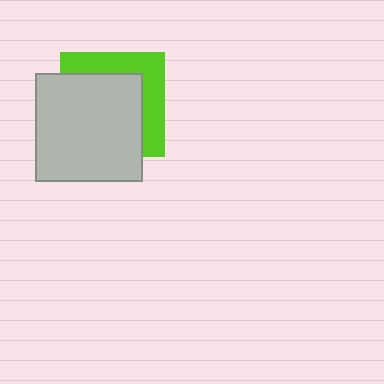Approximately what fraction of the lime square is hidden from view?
Roughly 63% of the lime square is hidden behind the light gray square.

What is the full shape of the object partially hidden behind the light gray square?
The partially hidden object is a lime square.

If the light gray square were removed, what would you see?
You would see the complete lime square.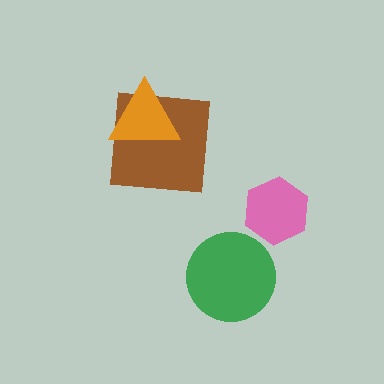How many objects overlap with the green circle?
0 objects overlap with the green circle.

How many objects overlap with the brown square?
1 object overlaps with the brown square.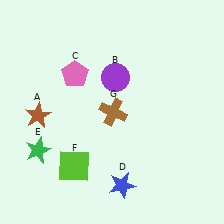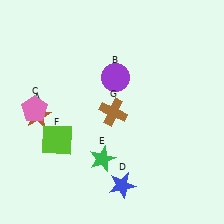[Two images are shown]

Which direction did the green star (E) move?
The green star (E) moved right.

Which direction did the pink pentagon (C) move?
The pink pentagon (C) moved left.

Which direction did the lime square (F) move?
The lime square (F) moved up.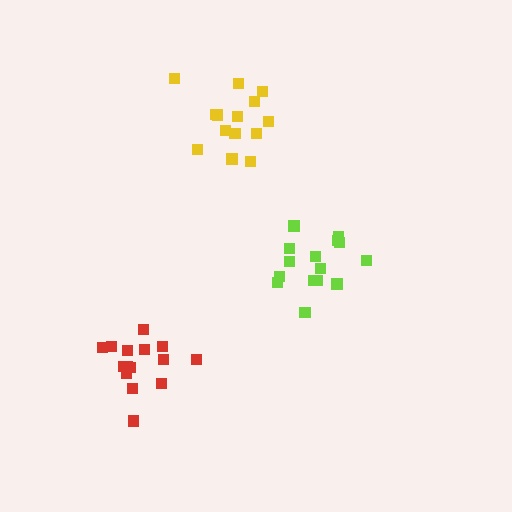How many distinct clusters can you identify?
There are 3 distinct clusters.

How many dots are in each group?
Group 1: 15 dots, Group 2: 16 dots, Group 3: 14 dots (45 total).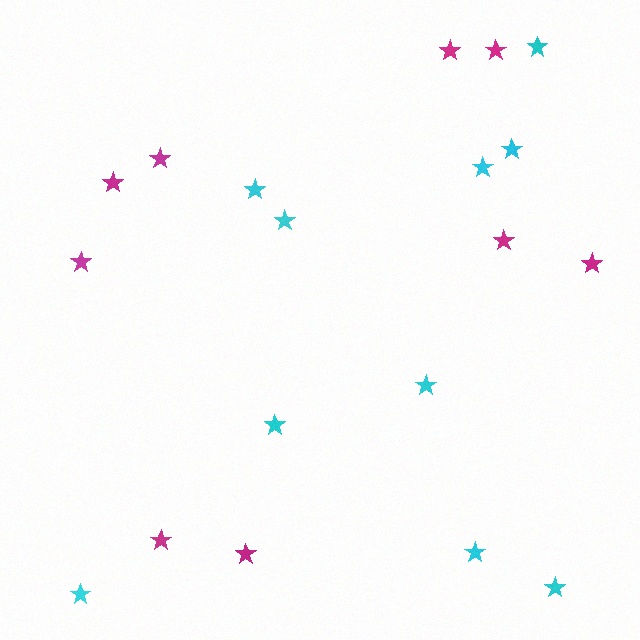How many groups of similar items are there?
There are 2 groups: one group of magenta stars (9) and one group of cyan stars (10).